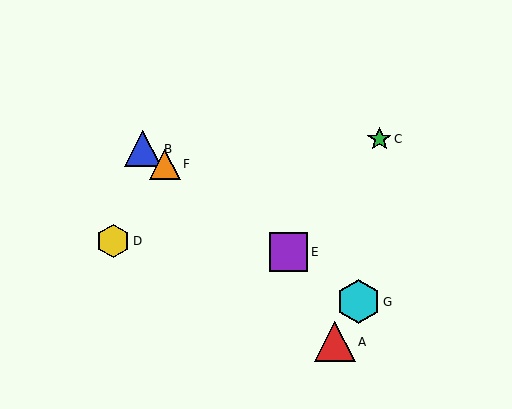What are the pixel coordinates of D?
Object D is at (113, 241).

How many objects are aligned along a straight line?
4 objects (B, E, F, G) are aligned along a straight line.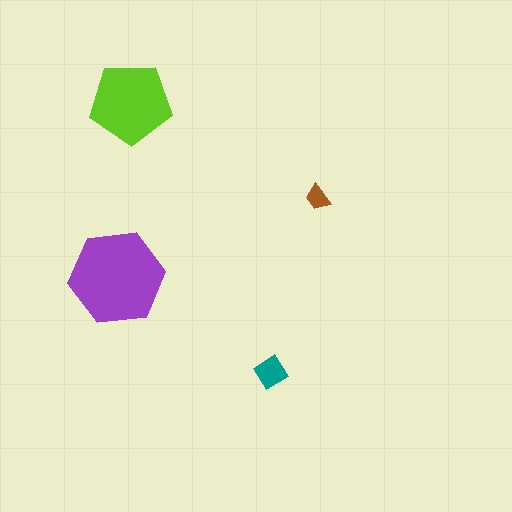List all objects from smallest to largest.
The brown trapezoid, the teal diamond, the lime pentagon, the purple hexagon.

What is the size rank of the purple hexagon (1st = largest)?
1st.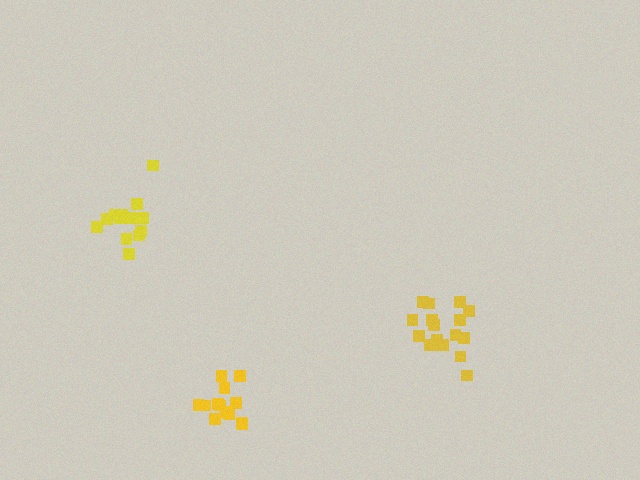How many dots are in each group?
Group 1: 13 dots, Group 2: 14 dots, Group 3: 17 dots (44 total).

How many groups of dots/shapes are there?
There are 3 groups.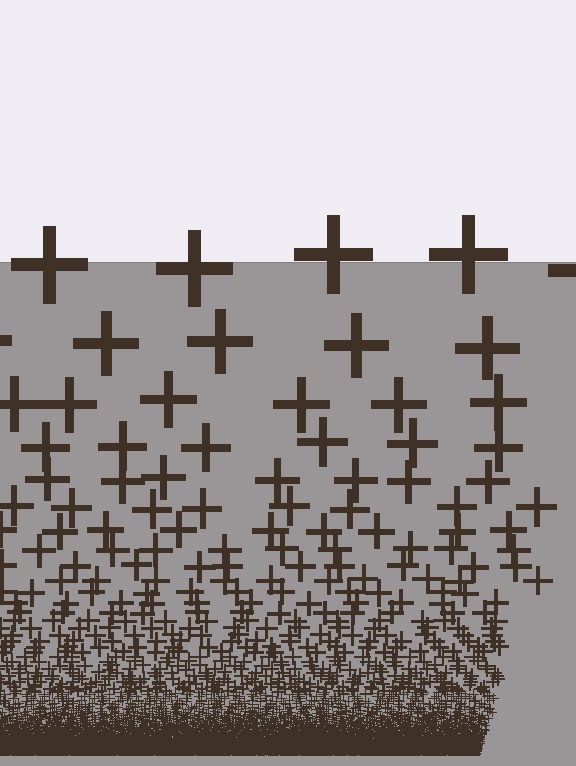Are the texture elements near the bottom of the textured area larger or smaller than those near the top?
Smaller. The gradient is inverted — elements near the bottom are smaller and denser.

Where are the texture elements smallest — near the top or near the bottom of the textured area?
Near the bottom.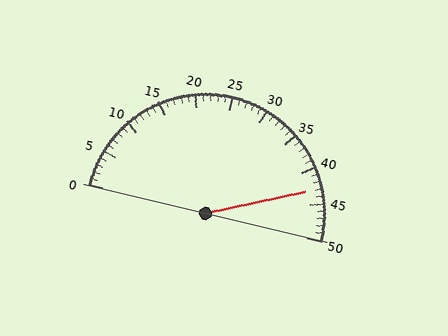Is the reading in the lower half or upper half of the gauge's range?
The reading is in the upper half of the range (0 to 50).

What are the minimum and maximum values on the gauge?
The gauge ranges from 0 to 50.